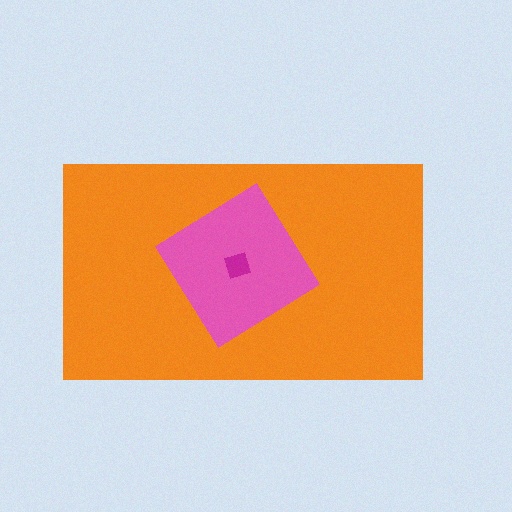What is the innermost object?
The magenta diamond.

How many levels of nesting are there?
3.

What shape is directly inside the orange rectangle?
The pink diamond.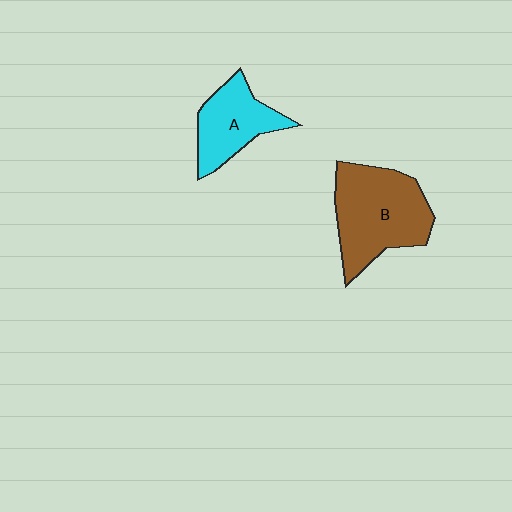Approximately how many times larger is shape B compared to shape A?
Approximately 1.6 times.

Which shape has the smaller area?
Shape A (cyan).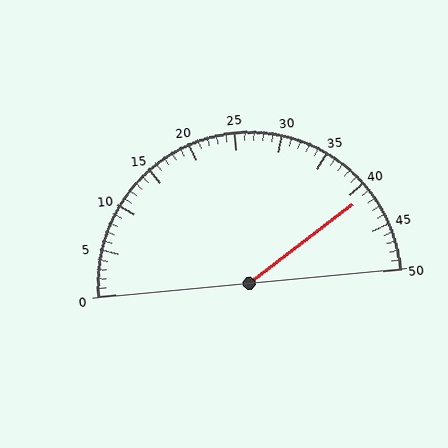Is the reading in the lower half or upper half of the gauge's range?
The reading is in the upper half of the range (0 to 50).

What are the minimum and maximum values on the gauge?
The gauge ranges from 0 to 50.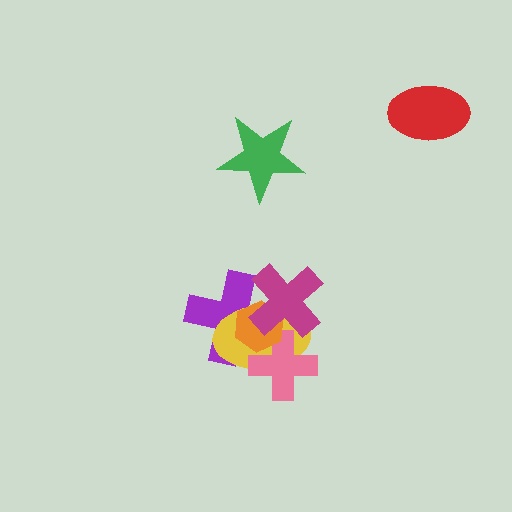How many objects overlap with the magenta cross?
4 objects overlap with the magenta cross.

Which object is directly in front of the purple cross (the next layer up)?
The yellow ellipse is directly in front of the purple cross.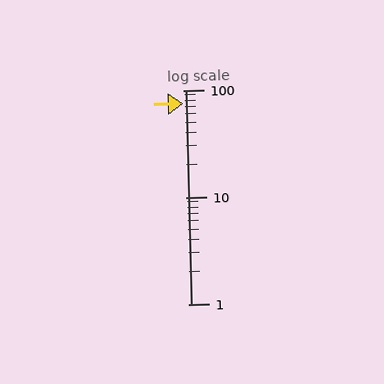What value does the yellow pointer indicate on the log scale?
The pointer indicates approximately 75.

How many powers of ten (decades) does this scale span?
The scale spans 2 decades, from 1 to 100.